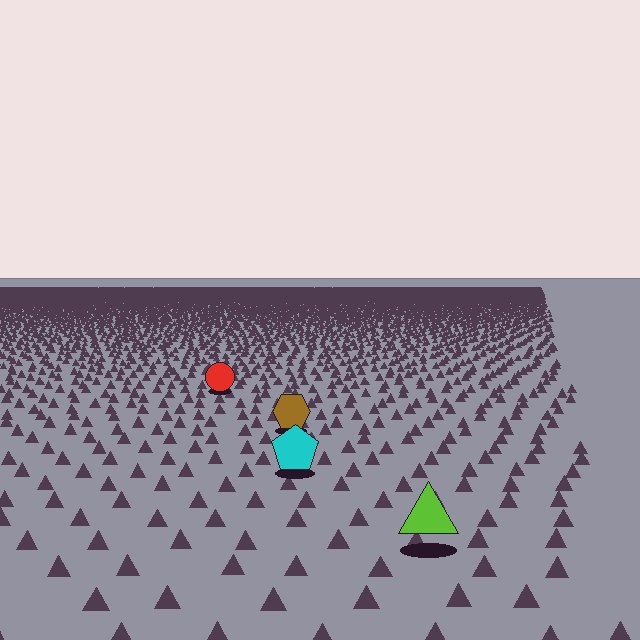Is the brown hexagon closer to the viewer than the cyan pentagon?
No. The cyan pentagon is closer — you can tell from the texture gradient: the ground texture is coarser near it.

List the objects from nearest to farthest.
From nearest to farthest: the lime triangle, the cyan pentagon, the brown hexagon, the red circle.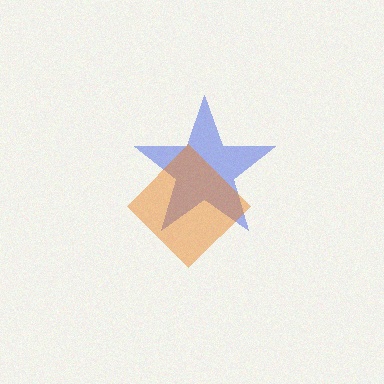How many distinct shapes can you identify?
There are 2 distinct shapes: a blue star, an orange diamond.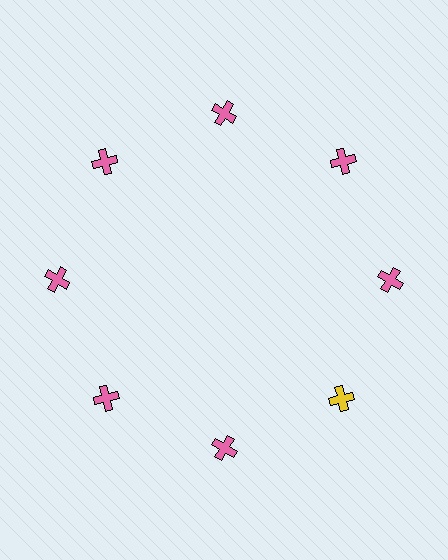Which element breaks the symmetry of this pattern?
The yellow cross at roughly the 4 o'clock position breaks the symmetry. All other shapes are pink crosses.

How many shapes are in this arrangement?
There are 8 shapes arranged in a ring pattern.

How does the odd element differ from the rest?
It has a different color: yellow instead of pink.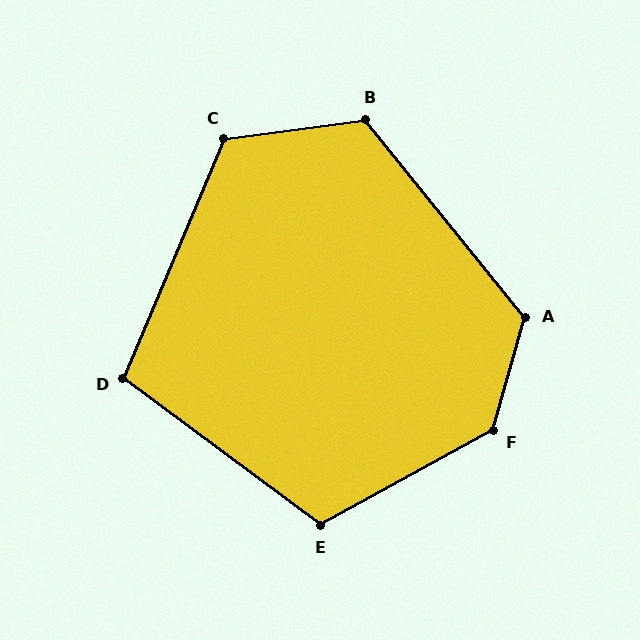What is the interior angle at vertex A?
Approximately 125 degrees (obtuse).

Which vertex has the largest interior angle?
F, at approximately 135 degrees.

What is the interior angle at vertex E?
Approximately 115 degrees (obtuse).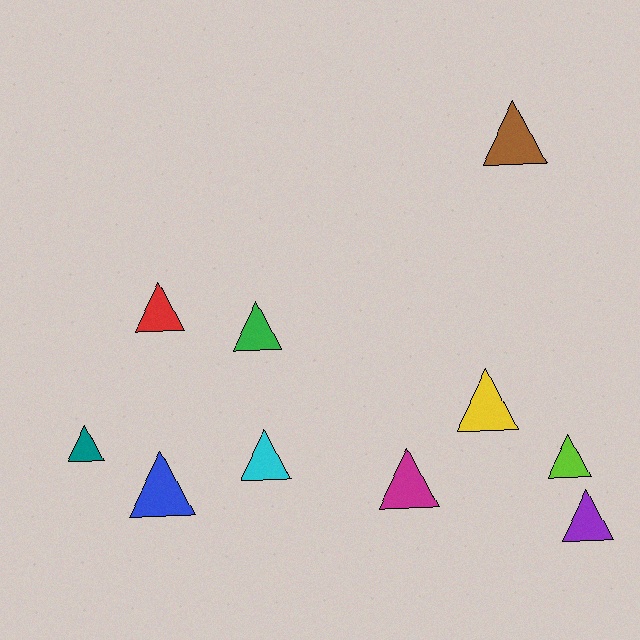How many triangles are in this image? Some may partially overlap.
There are 10 triangles.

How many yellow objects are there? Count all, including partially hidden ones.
There is 1 yellow object.